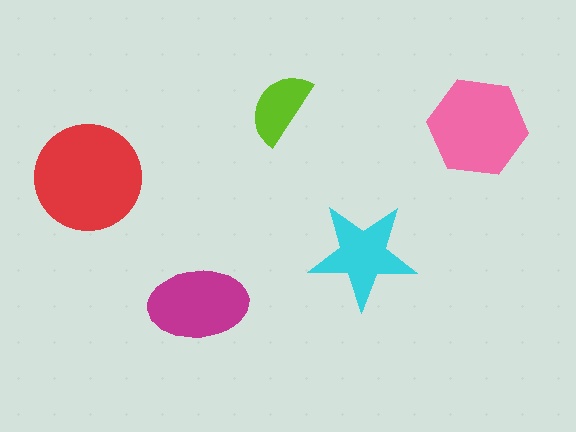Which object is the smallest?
The lime semicircle.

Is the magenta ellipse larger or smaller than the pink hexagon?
Smaller.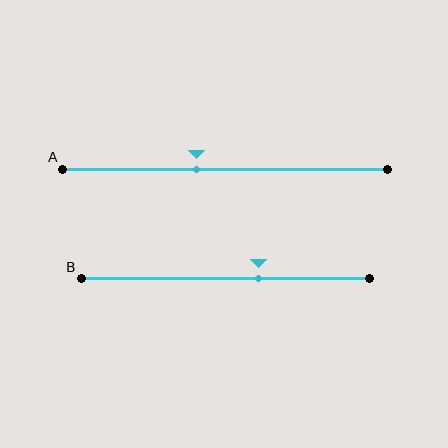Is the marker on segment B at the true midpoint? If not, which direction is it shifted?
No, the marker on segment B is shifted to the right by about 11% of the segment length.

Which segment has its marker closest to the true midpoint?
Segment A has its marker closest to the true midpoint.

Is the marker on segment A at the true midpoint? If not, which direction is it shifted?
No, the marker on segment A is shifted to the left by about 9% of the segment length.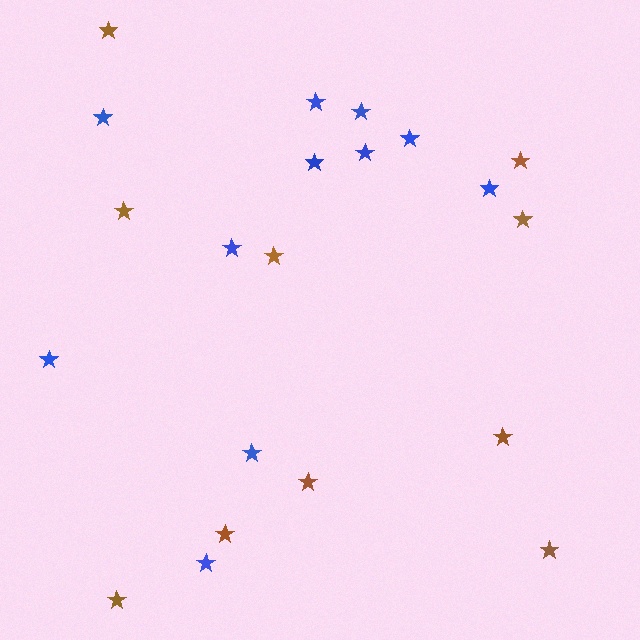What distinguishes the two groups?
There are 2 groups: one group of brown stars (10) and one group of blue stars (11).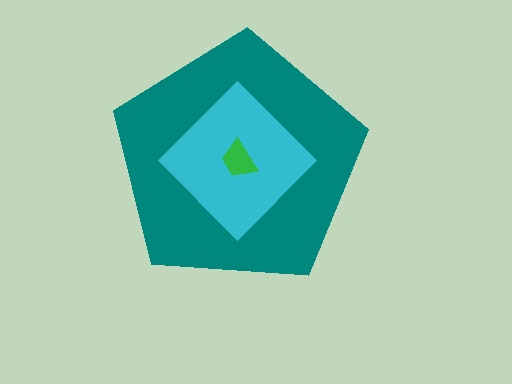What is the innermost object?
The green trapezoid.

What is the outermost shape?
The teal pentagon.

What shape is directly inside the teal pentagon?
The cyan diamond.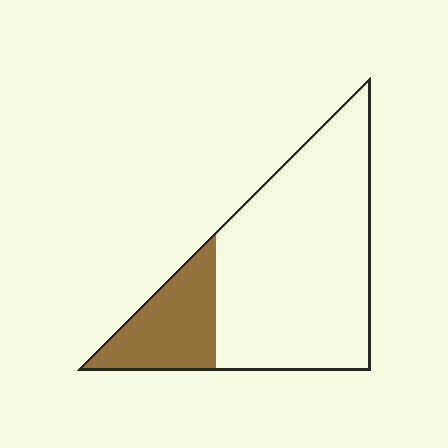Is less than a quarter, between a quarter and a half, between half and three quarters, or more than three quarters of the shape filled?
Less than a quarter.